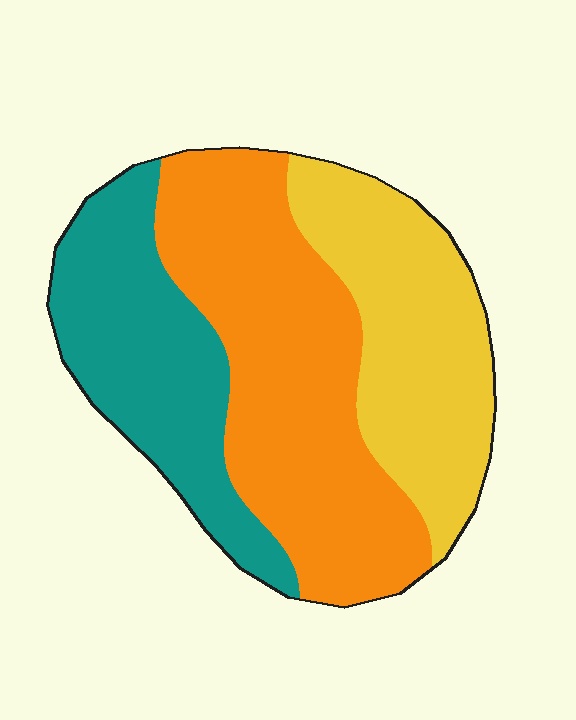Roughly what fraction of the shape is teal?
Teal covers around 30% of the shape.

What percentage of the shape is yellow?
Yellow covers around 30% of the shape.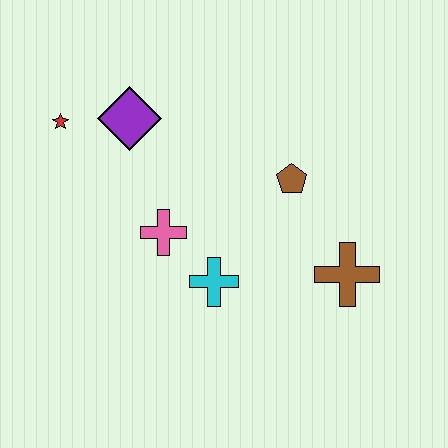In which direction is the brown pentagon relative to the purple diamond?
The brown pentagon is to the right of the purple diamond.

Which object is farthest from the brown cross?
The red star is farthest from the brown cross.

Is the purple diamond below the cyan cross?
No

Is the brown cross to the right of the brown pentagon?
Yes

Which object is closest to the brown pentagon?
The brown cross is closest to the brown pentagon.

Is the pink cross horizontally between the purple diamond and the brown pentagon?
Yes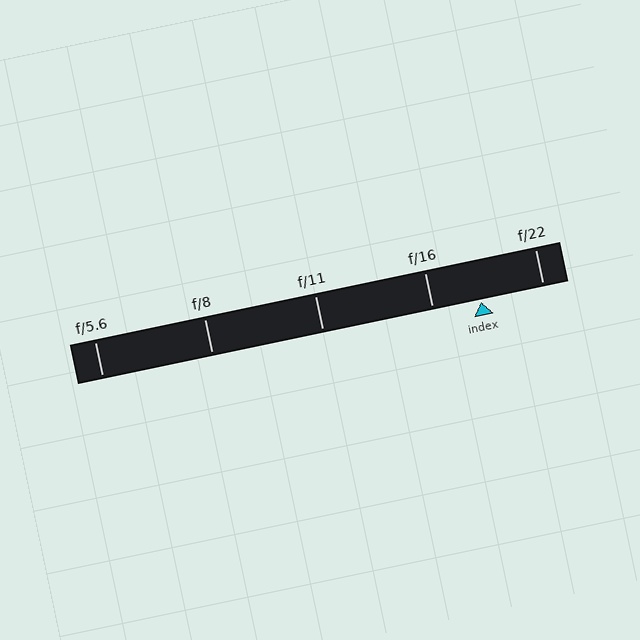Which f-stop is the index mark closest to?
The index mark is closest to f/16.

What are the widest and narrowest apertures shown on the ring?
The widest aperture shown is f/5.6 and the narrowest is f/22.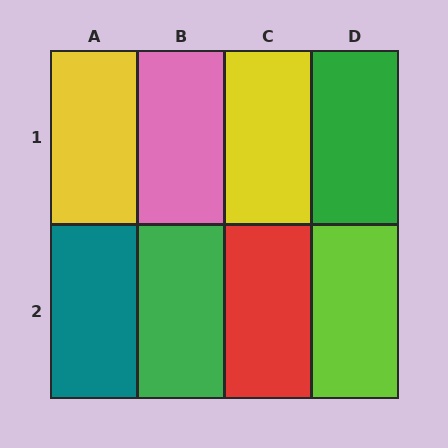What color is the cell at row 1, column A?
Yellow.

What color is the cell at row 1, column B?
Pink.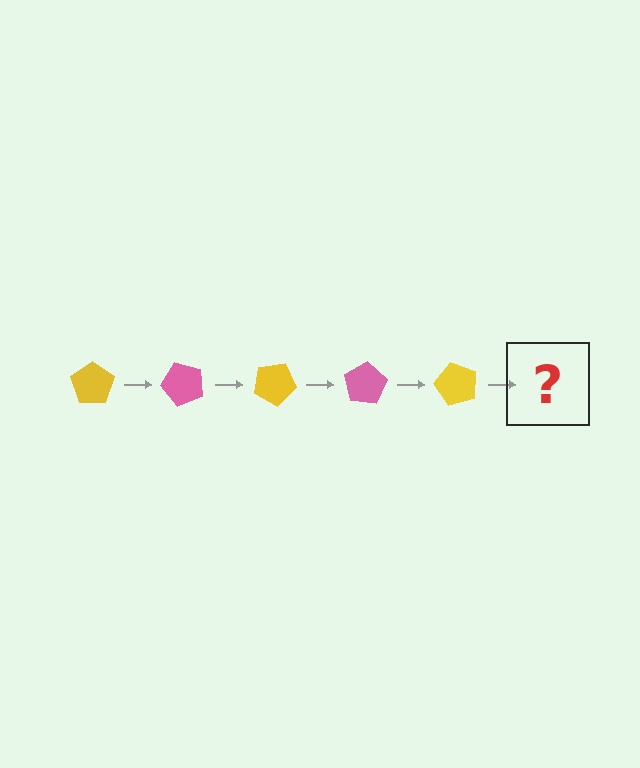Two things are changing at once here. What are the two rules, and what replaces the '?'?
The two rules are that it rotates 50 degrees each step and the color cycles through yellow and pink. The '?' should be a pink pentagon, rotated 250 degrees from the start.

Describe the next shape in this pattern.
It should be a pink pentagon, rotated 250 degrees from the start.